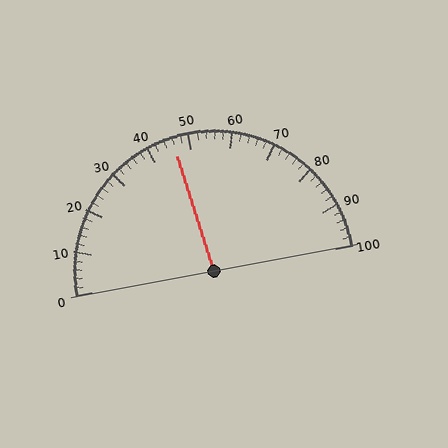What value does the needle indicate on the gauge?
The needle indicates approximately 46.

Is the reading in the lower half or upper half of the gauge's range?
The reading is in the lower half of the range (0 to 100).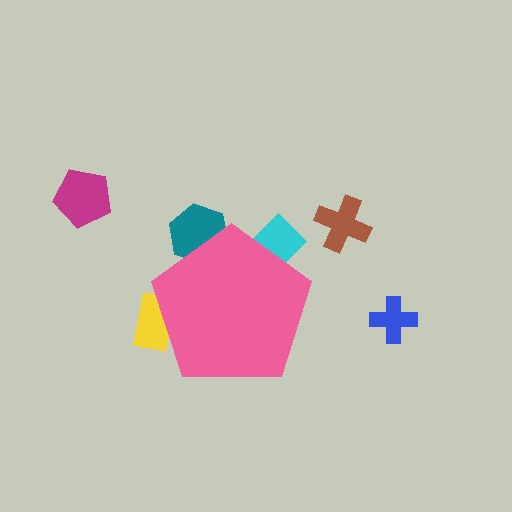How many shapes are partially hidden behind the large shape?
3 shapes are partially hidden.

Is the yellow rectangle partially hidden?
Yes, the yellow rectangle is partially hidden behind the pink pentagon.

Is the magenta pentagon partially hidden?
No, the magenta pentagon is fully visible.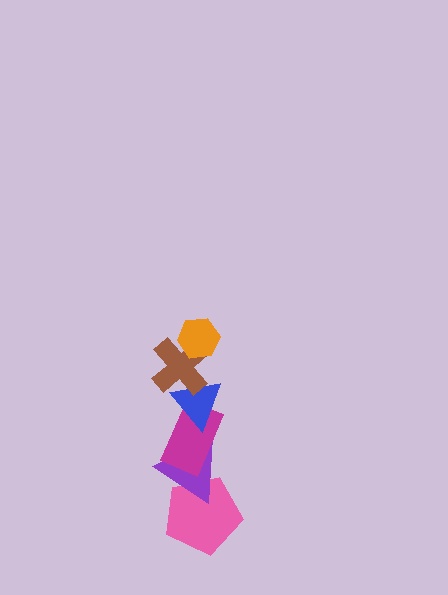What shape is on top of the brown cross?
The orange hexagon is on top of the brown cross.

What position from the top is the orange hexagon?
The orange hexagon is 1st from the top.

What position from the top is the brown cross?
The brown cross is 2nd from the top.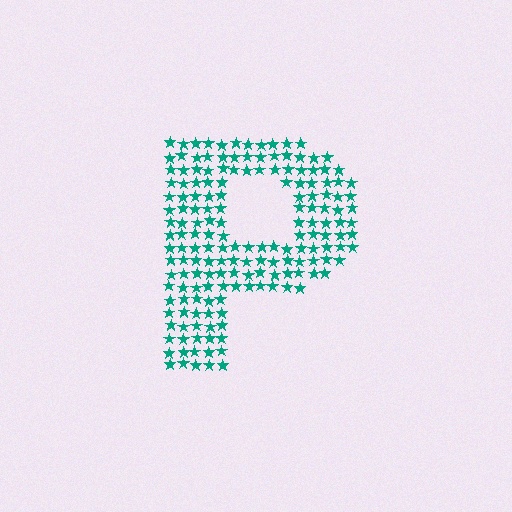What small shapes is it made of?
It is made of small stars.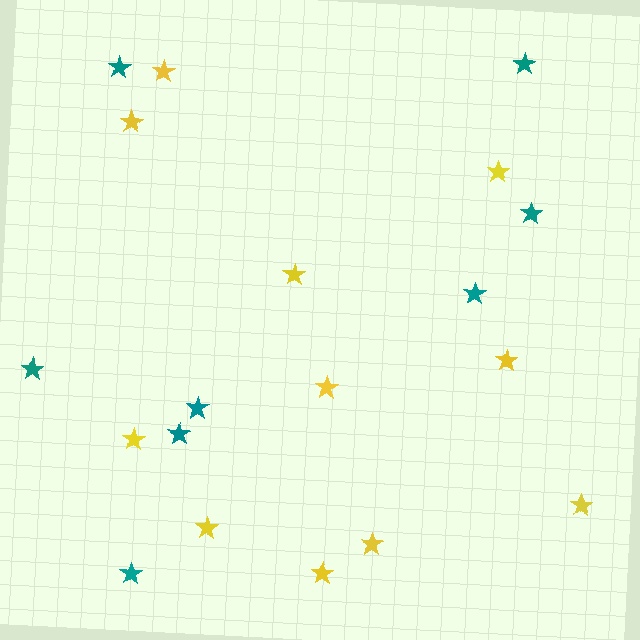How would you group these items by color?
There are 2 groups: one group of yellow stars (11) and one group of teal stars (8).